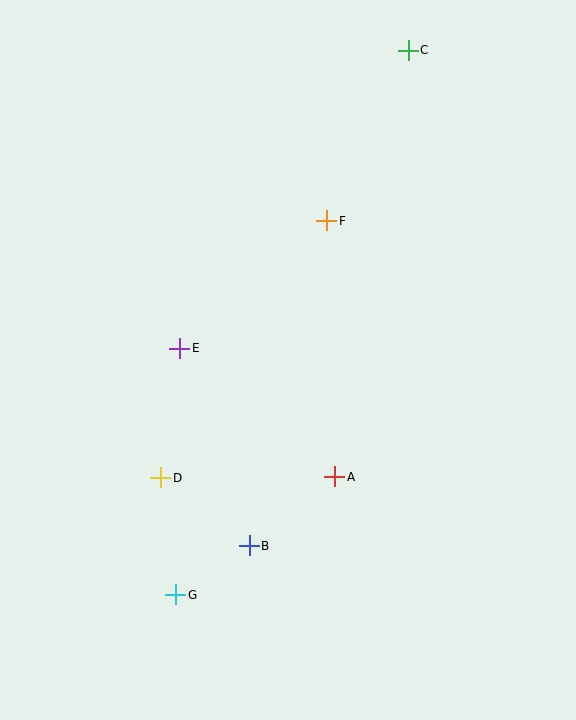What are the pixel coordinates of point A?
Point A is at (335, 477).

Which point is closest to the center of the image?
Point E at (180, 348) is closest to the center.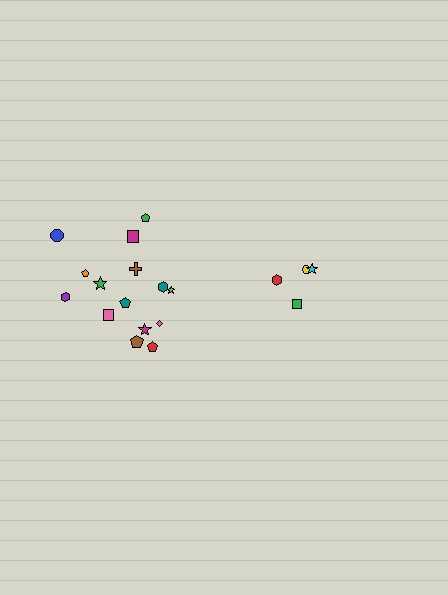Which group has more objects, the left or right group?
The left group.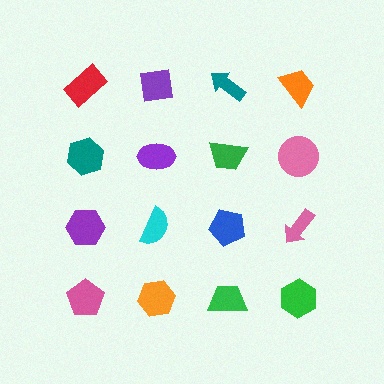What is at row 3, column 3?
A blue pentagon.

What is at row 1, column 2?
A purple square.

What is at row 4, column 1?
A pink pentagon.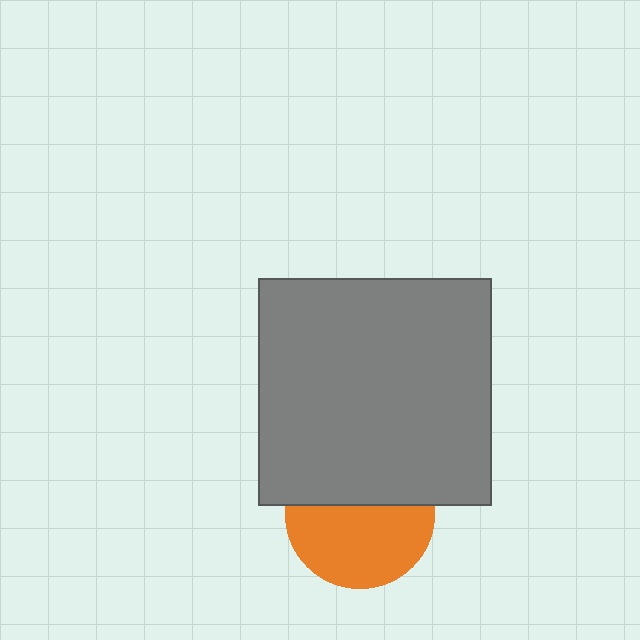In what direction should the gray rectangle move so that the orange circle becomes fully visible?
The gray rectangle should move up. That is the shortest direction to clear the overlap and leave the orange circle fully visible.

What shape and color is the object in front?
The object in front is a gray rectangle.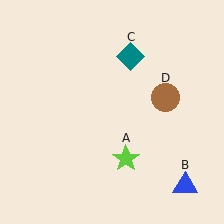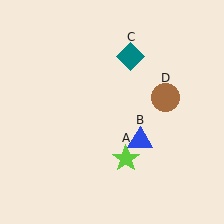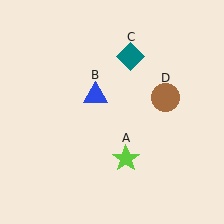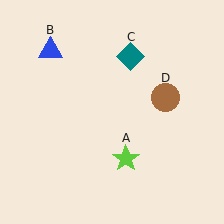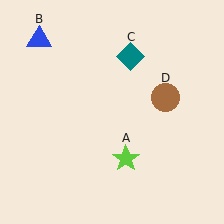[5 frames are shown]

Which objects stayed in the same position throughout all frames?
Lime star (object A) and teal diamond (object C) and brown circle (object D) remained stationary.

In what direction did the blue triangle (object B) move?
The blue triangle (object B) moved up and to the left.